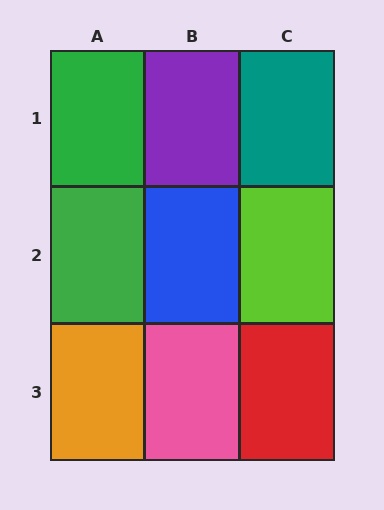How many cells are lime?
1 cell is lime.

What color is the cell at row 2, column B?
Blue.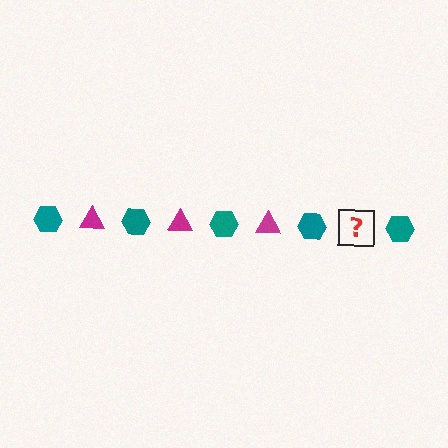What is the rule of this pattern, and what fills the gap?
The rule is that the pattern alternates between teal hexagon and magenta triangle. The gap should be filled with a magenta triangle.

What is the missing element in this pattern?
The missing element is a magenta triangle.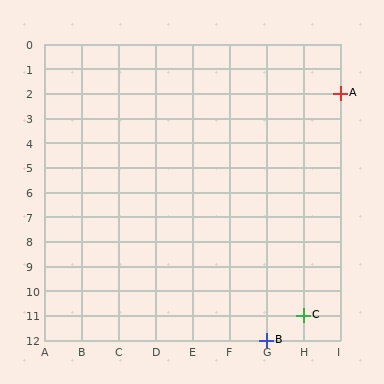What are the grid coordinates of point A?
Point A is at grid coordinates (I, 2).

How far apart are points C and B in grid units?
Points C and B are 1 column and 1 row apart (about 1.4 grid units diagonally).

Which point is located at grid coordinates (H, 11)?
Point C is at (H, 11).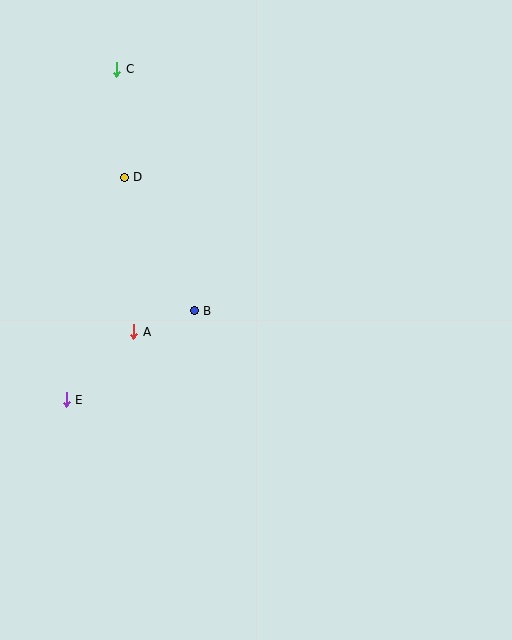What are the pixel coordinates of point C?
Point C is at (117, 69).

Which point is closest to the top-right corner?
Point C is closest to the top-right corner.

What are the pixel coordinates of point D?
Point D is at (124, 177).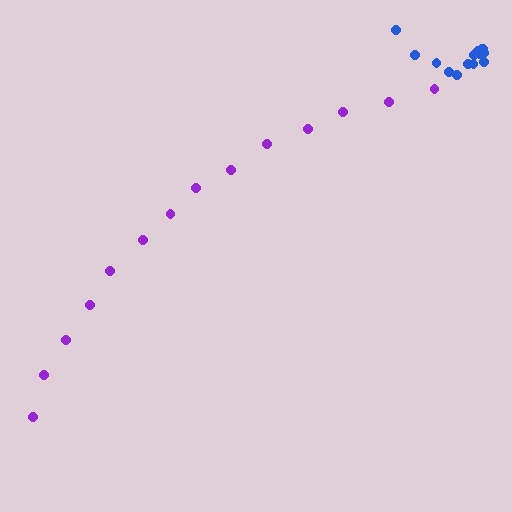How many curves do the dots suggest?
There are 2 distinct paths.